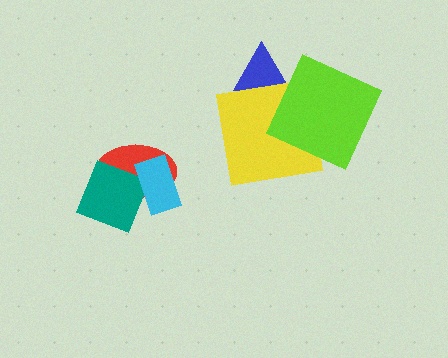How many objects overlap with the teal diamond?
2 objects overlap with the teal diamond.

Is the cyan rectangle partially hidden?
No, no other shape covers it.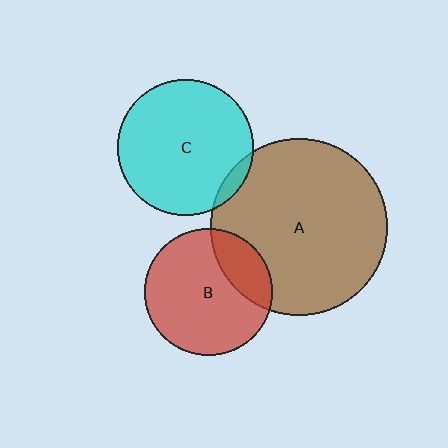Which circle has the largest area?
Circle A (brown).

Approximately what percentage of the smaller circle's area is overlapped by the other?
Approximately 5%.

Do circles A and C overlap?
Yes.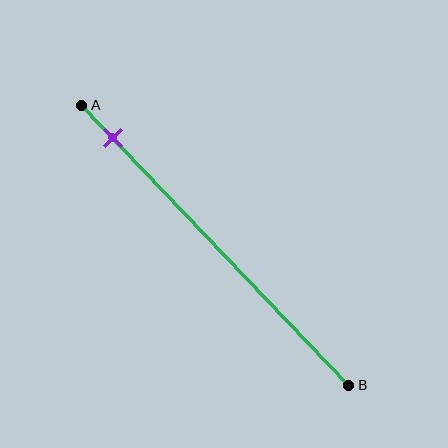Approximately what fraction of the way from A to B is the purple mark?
The purple mark is approximately 10% of the way from A to B.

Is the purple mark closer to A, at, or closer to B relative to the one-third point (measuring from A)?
The purple mark is closer to point A than the one-third point of segment AB.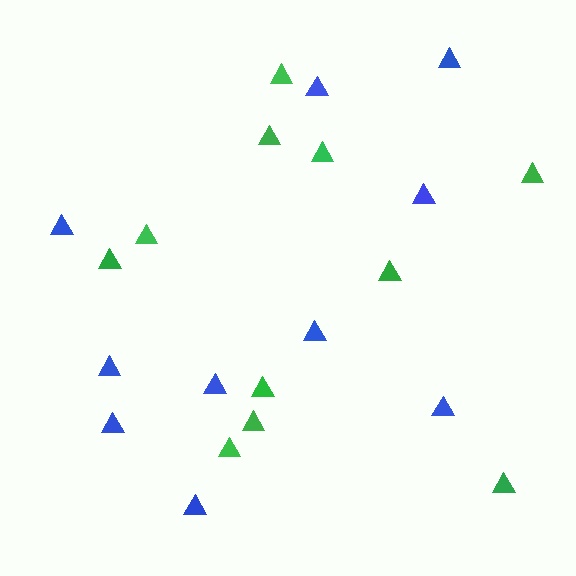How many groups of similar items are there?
There are 2 groups: one group of blue triangles (10) and one group of green triangles (11).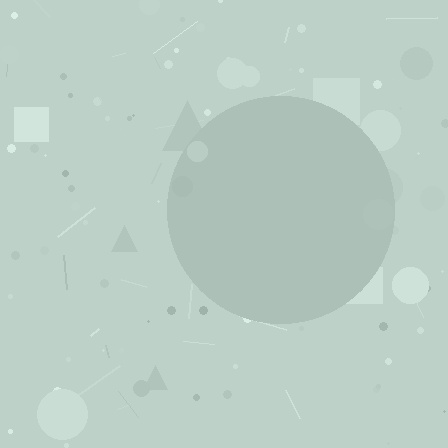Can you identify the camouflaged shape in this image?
The camouflaged shape is a circle.